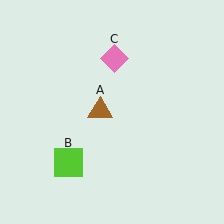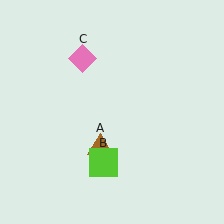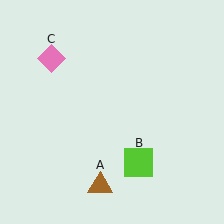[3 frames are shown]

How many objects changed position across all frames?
3 objects changed position: brown triangle (object A), lime square (object B), pink diamond (object C).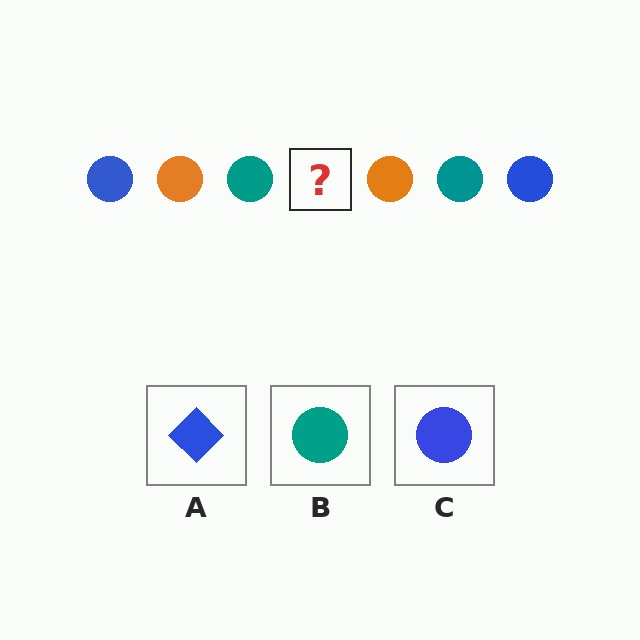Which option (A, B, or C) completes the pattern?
C.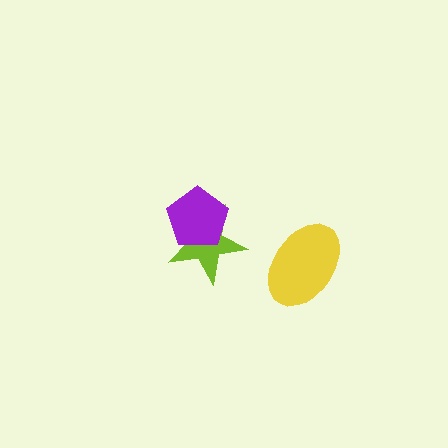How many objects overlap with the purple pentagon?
1 object overlaps with the purple pentagon.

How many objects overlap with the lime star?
1 object overlaps with the lime star.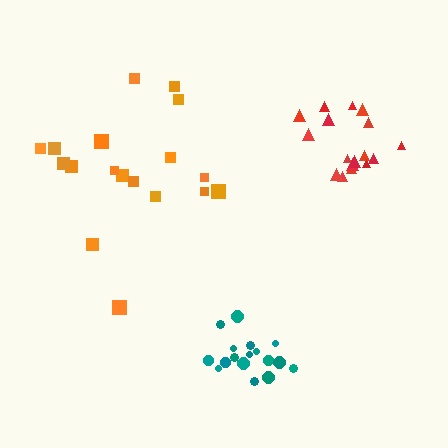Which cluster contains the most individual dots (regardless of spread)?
Orange (18).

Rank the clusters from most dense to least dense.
teal, red, orange.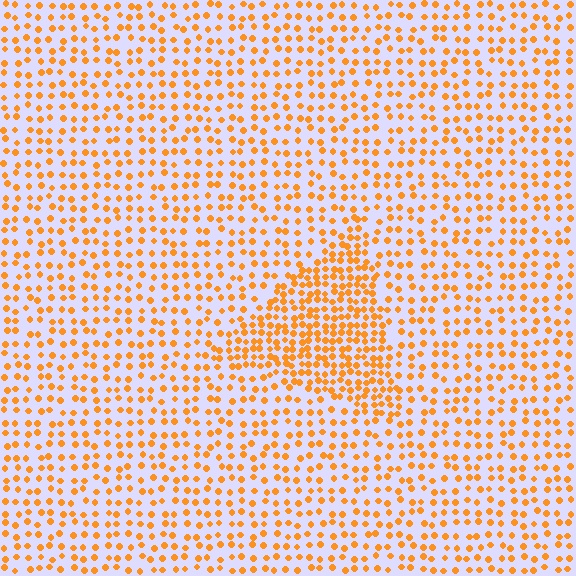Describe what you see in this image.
The image contains small orange elements arranged at two different densities. A triangle-shaped region is visible where the elements are more densely packed than the surrounding area.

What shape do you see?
I see a triangle.